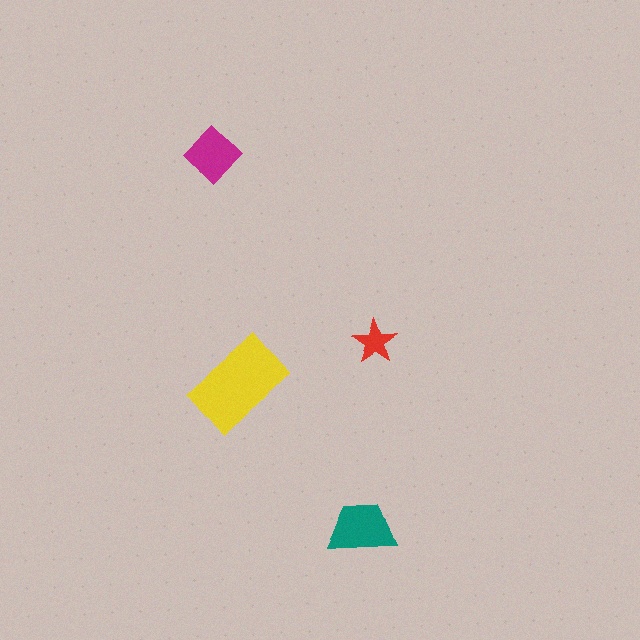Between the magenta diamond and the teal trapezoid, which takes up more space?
The teal trapezoid.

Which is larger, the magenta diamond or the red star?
The magenta diamond.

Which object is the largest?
The yellow rectangle.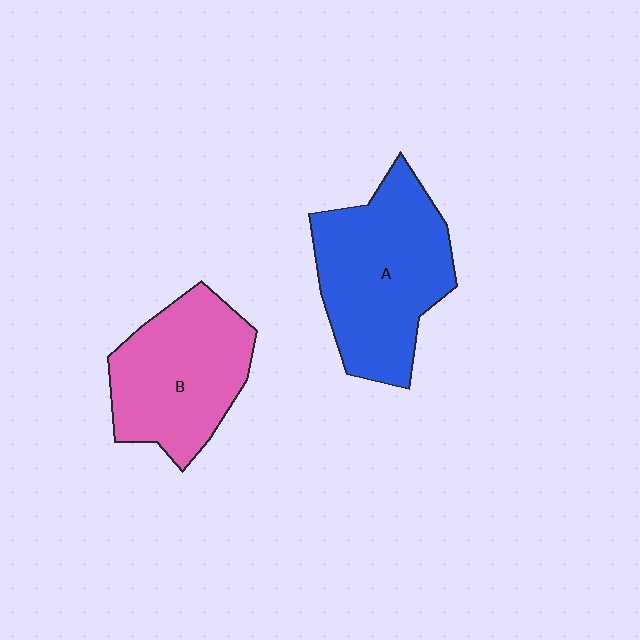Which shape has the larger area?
Shape A (blue).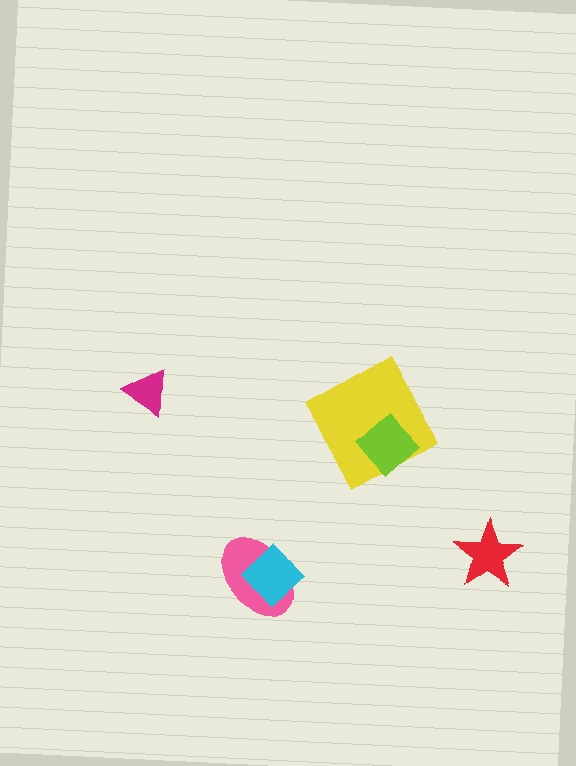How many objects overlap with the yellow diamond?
1 object overlaps with the yellow diamond.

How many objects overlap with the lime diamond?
1 object overlaps with the lime diamond.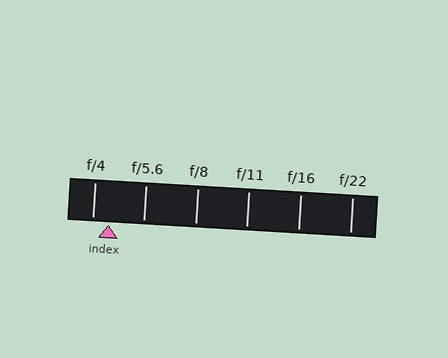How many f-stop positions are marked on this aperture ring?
There are 6 f-stop positions marked.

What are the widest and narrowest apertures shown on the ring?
The widest aperture shown is f/4 and the narrowest is f/22.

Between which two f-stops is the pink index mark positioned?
The index mark is between f/4 and f/5.6.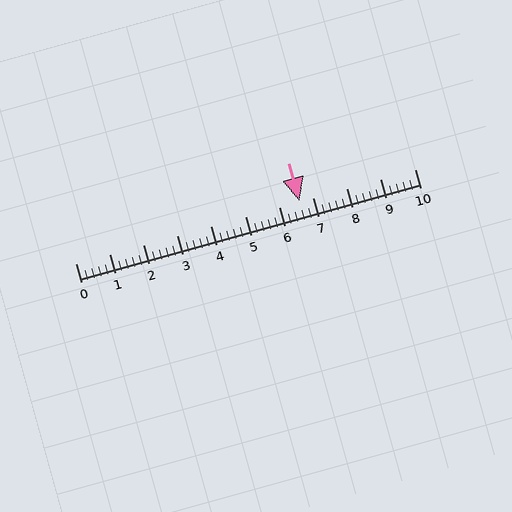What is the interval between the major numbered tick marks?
The major tick marks are spaced 1 units apart.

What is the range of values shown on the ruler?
The ruler shows values from 0 to 10.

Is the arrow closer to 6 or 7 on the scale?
The arrow is closer to 7.